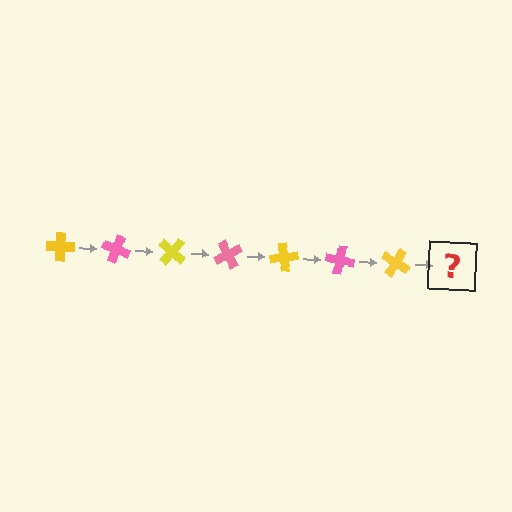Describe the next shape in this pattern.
It should be a pink cross, rotated 140 degrees from the start.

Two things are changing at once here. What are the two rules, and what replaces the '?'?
The two rules are that it rotates 20 degrees each step and the color cycles through yellow and pink. The '?' should be a pink cross, rotated 140 degrees from the start.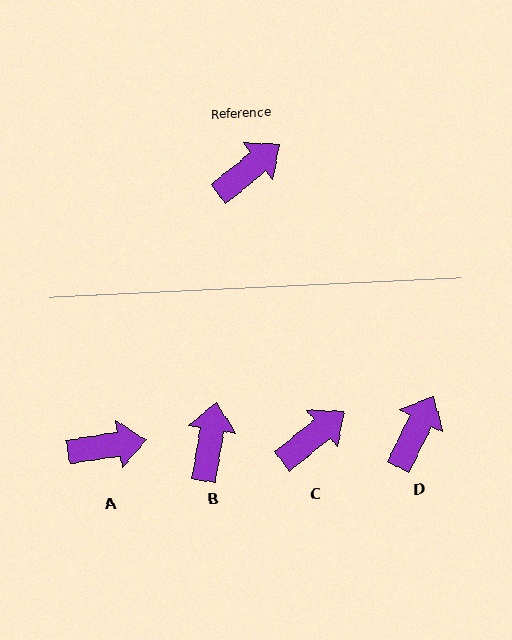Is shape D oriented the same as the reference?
No, it is off by about 24 degrees.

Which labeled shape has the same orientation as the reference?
C.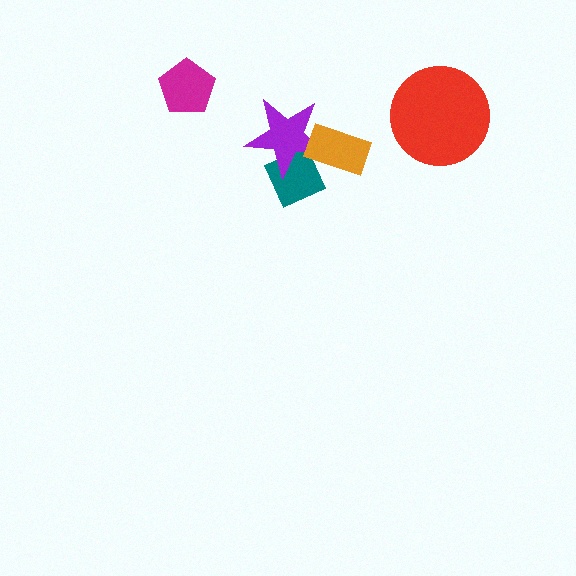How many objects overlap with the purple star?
2 objects overlap with the purple star.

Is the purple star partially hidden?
Yes, it is partially covered by another shape.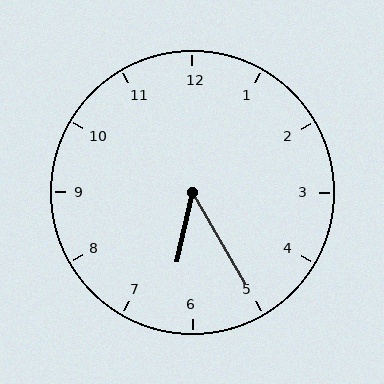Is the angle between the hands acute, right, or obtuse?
It is acute.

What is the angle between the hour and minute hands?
Approximately 42 degrees.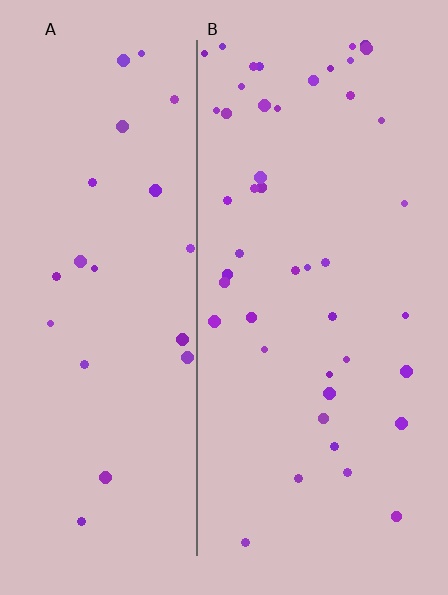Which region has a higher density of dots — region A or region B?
B (the right).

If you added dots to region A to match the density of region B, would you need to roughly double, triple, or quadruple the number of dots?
Approximately double.